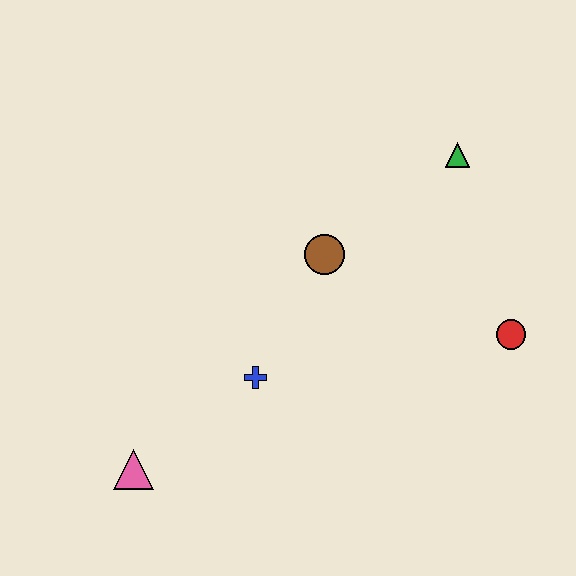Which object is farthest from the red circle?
The pink triangle is farthest from the red circle.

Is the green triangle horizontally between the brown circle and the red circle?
Yes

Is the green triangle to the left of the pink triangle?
No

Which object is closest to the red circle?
The green triangle is closest to the red circle.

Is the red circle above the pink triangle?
Yes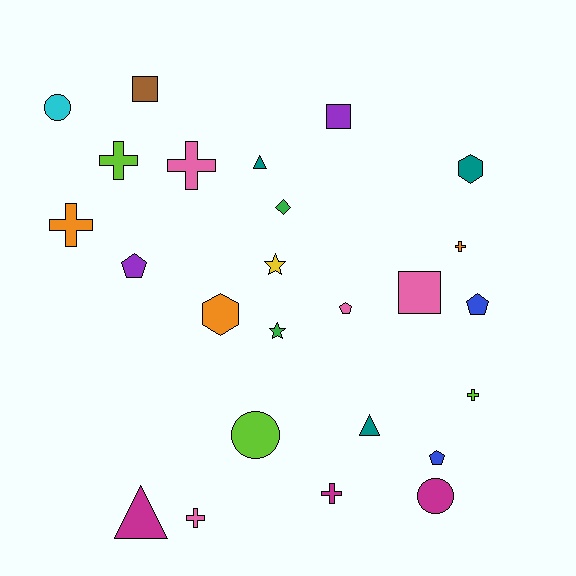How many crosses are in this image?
There are 7 crosses.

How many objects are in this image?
There are 25 objects.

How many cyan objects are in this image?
There is 1 cyan object.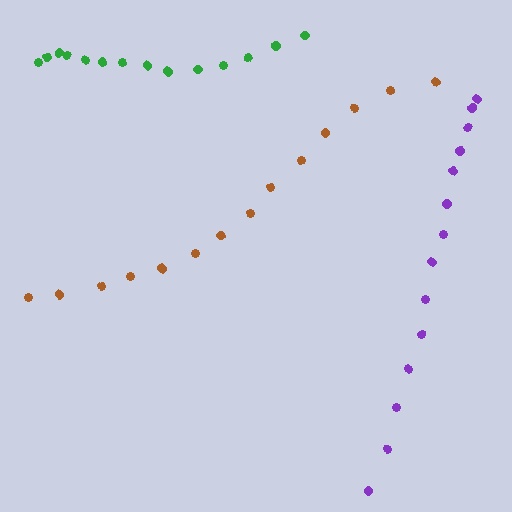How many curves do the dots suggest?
There are 3 distinct paths.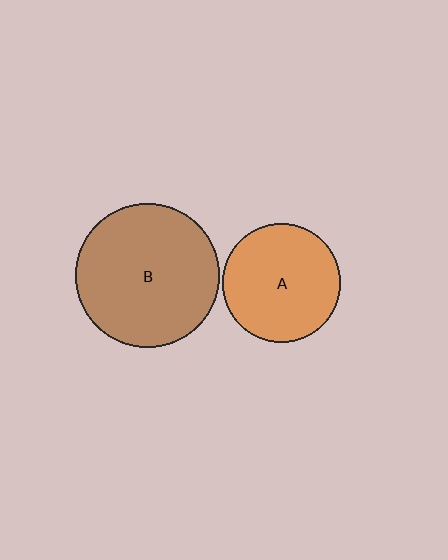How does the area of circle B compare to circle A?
Approximately 1.5 times.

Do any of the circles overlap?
No, none of the circles overlap.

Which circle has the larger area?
Circle B (brown).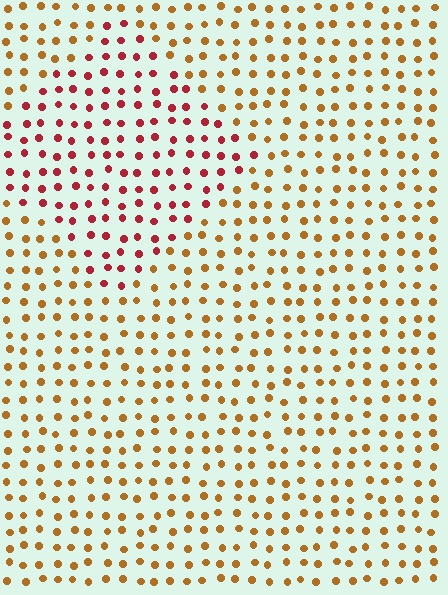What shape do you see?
I see a diamond.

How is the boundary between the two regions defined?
The boundary is defined purely by a slight shift in hue (about 42 degrees). Spacing, size, and orientation are identical on both sides.